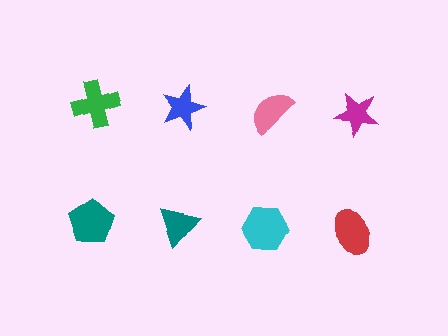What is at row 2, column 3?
A cyan hexagon.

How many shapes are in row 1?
4 shapes.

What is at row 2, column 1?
A teal pentagon.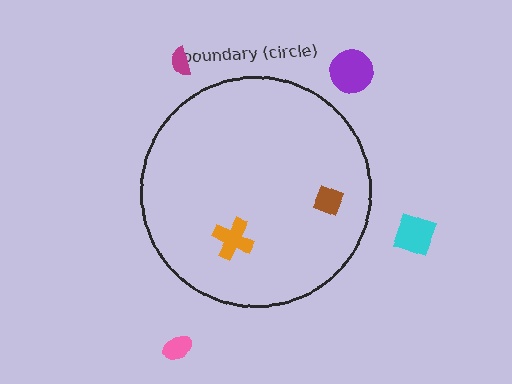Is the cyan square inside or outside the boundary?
Outside.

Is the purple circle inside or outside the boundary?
Outside.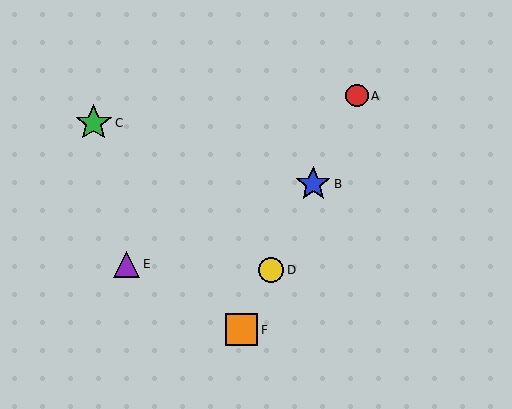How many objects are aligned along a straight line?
4 objects (A, B, D, F) are aligned along a straight line.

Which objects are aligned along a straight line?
Objects A, B, D, F are aligned along a straight line.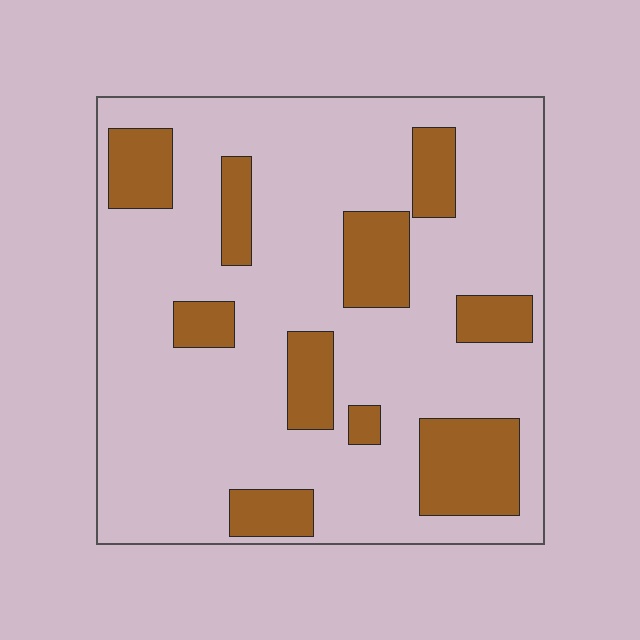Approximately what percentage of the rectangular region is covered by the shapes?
Approximately 25%.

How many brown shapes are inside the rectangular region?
10.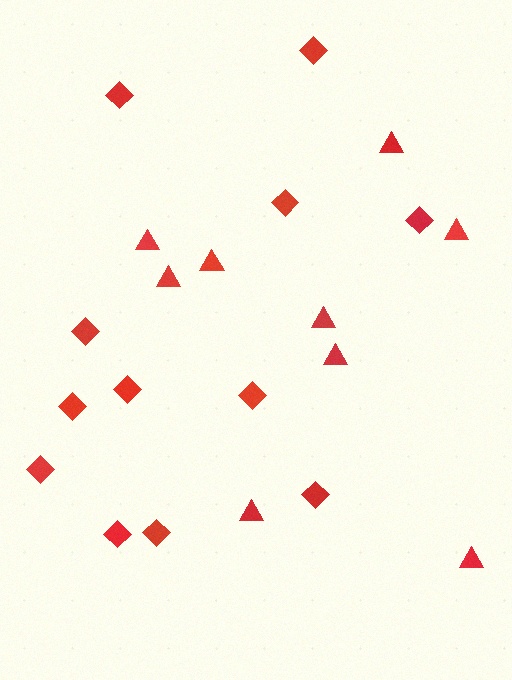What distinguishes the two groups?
There are 2 groups: one group of diamonds (12) and one group of triangles (9).